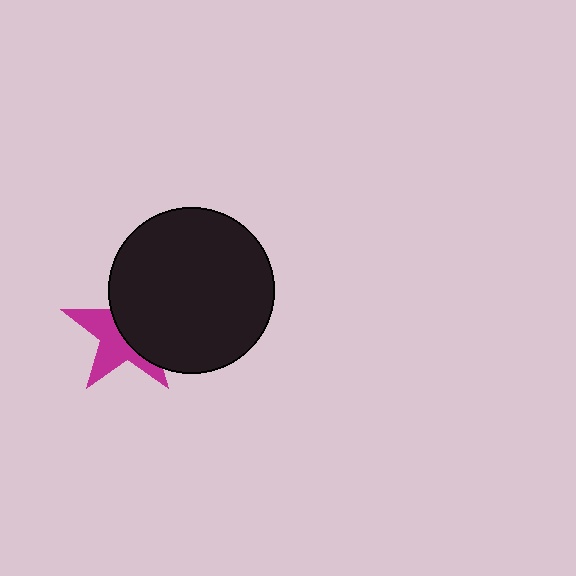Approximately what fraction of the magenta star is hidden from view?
Roughly 54% of the magenta star is hidden behind the black circle.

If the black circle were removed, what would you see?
You would see the complete magenta star.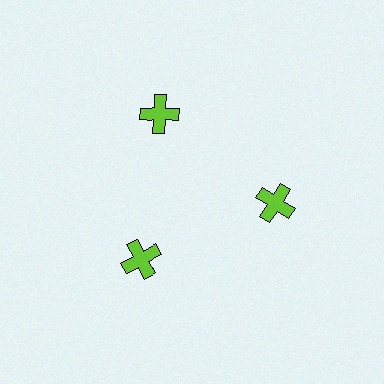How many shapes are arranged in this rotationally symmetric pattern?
There are 3 shapes, arranged in 3 groups of 1.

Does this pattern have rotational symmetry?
Yes, this pattern has 3-fold rotational symmetry. It looks the same after rotating 120 degrees around the center.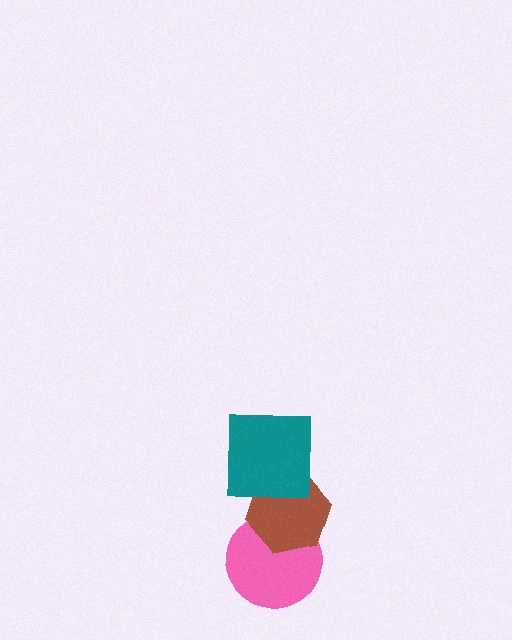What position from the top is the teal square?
The teal square is 1st from the top.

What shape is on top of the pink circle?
The brown hexagon is on top of the pink circle.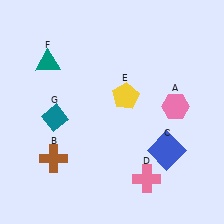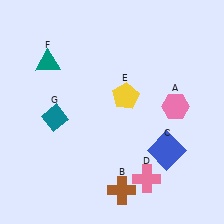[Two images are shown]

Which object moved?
The brown cross (B) moved right.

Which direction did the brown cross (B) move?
The brown cross (B) moved right.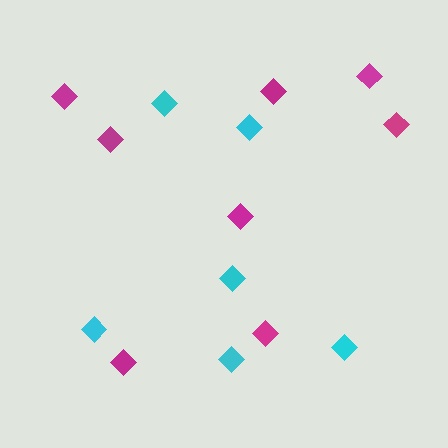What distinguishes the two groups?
There are 2 groups: one group of magenta diamonds (8) and one group of cyan diamonds (6).